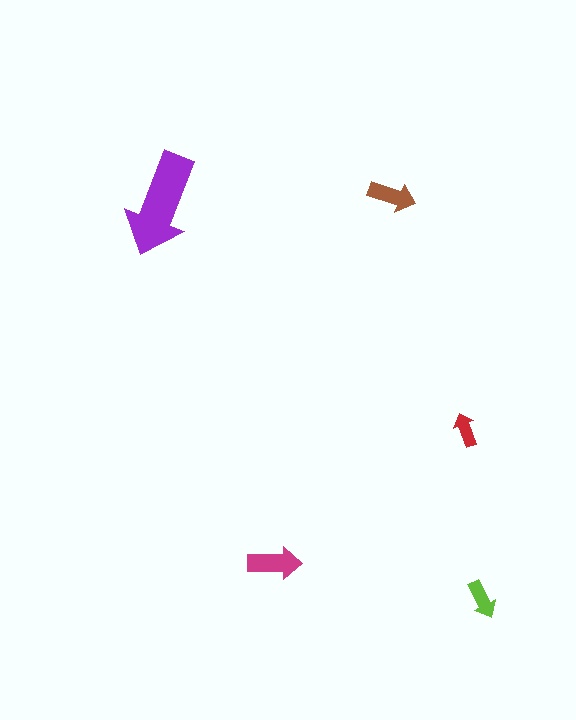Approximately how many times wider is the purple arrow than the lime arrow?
About 2.5 times wider.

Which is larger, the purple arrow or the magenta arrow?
The purple one.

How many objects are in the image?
There are 5 objects in the image.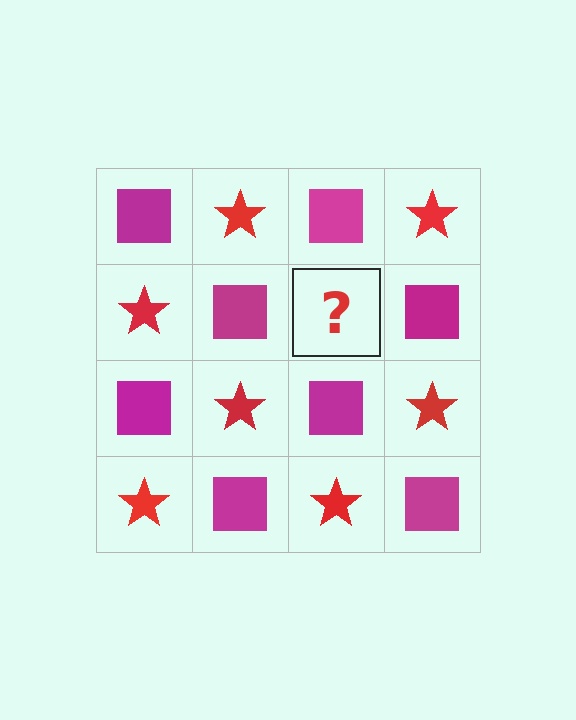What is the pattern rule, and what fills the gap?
The rule is that it alternates magenta square and red star in a checkerboard pattern. The gap should be filled with a red star.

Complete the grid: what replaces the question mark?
The question mark should be replaced with a red star.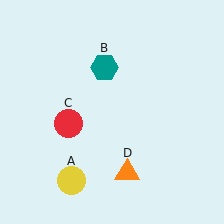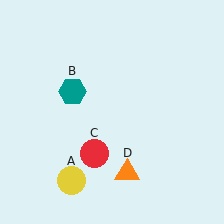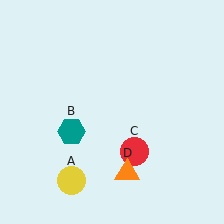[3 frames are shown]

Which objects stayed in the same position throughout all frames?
Yellow circle (object A) and orange triangle (object D) remained stationary.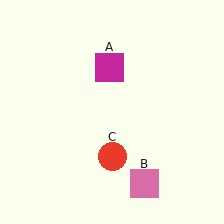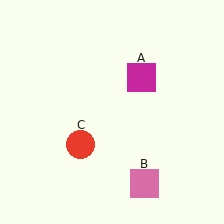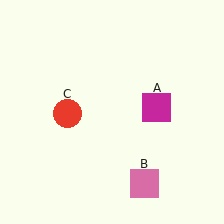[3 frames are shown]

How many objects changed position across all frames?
2 objects changed position: magenta square (object A), red circle (object C).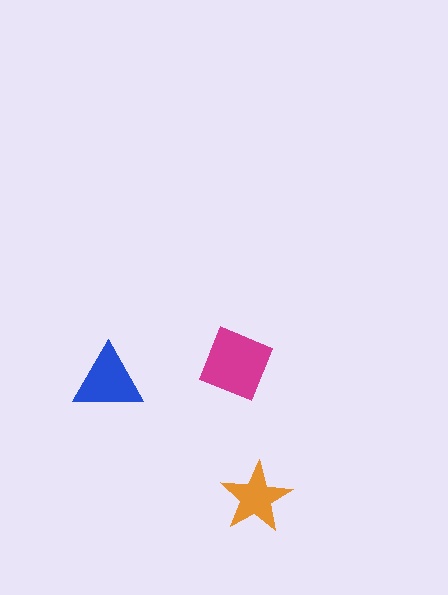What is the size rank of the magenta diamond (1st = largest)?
1st.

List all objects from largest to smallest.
The magenta diamond, the blue triangle, the orange star.